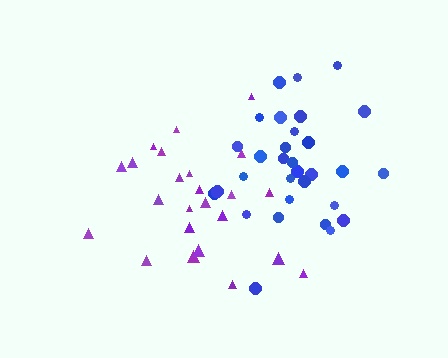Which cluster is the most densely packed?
Blue.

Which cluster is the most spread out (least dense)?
Purple.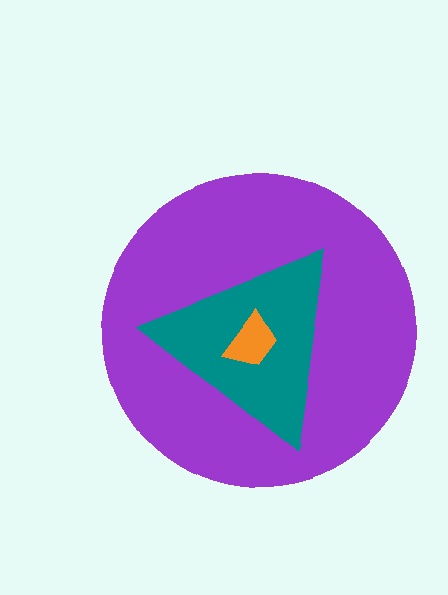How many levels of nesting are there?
3.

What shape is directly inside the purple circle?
The teal triangle.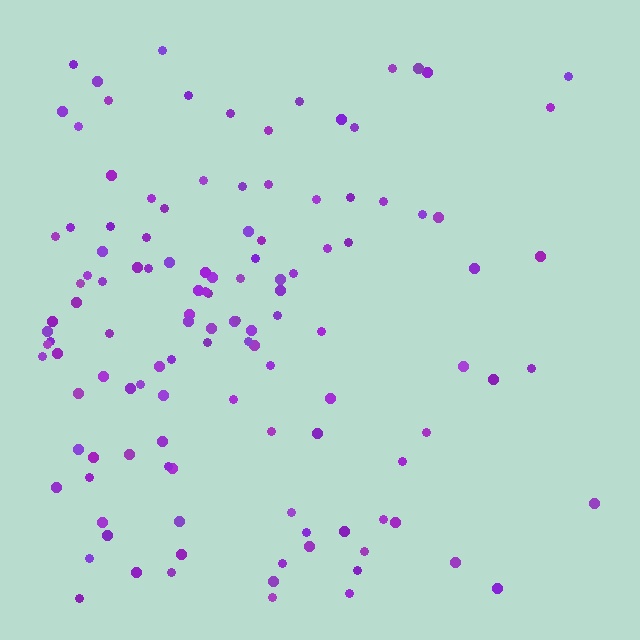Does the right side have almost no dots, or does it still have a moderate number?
Still a moderate number, just noticeably fewer than the left.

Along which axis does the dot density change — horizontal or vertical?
Horizontal.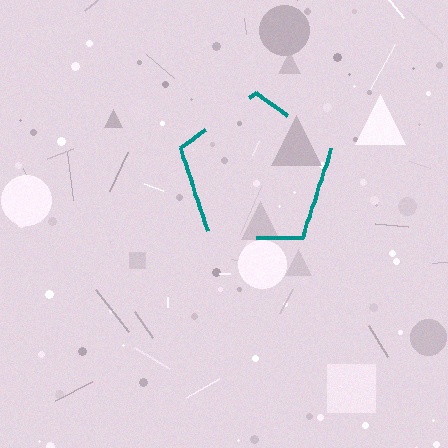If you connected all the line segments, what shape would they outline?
They would outline a pentagon.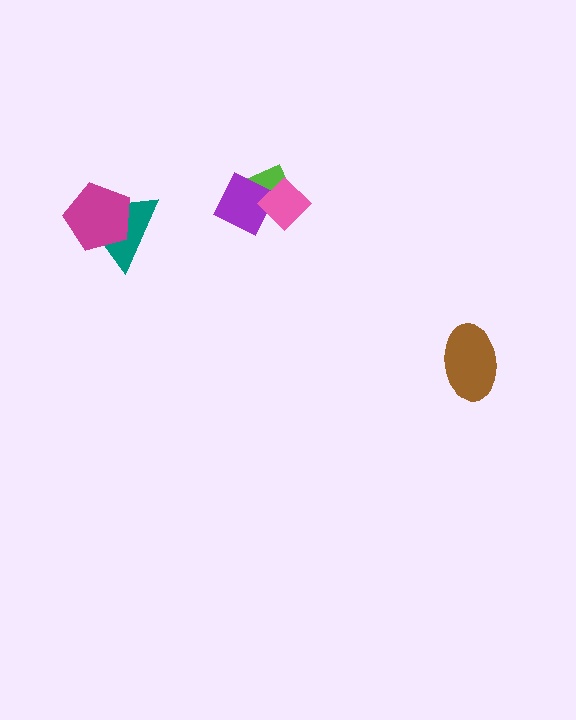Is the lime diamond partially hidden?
Yes, it is partially covered by another shape.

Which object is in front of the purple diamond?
The pink diamond is in front of the purple diamond.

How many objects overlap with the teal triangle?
1 object overlaps with the teal triangle.